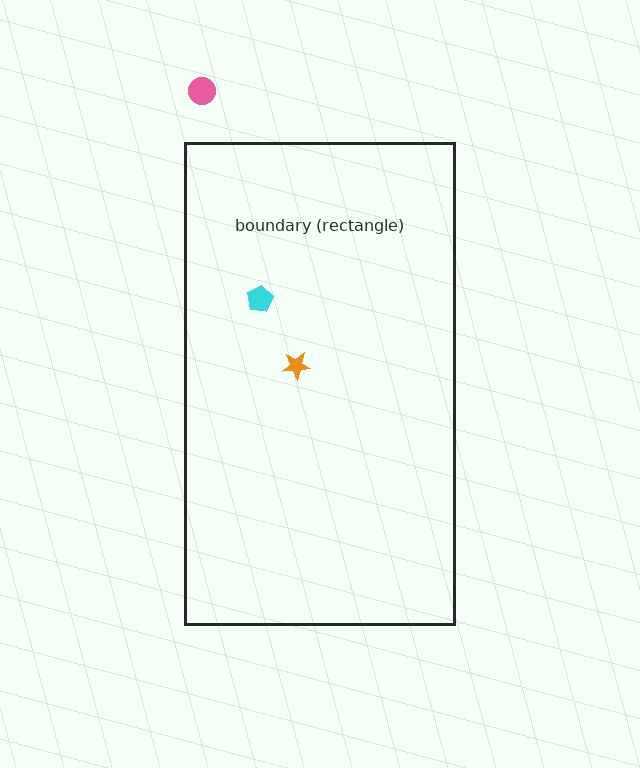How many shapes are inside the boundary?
2 inside, 1 outside.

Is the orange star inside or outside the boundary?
Inside.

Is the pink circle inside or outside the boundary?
Outside.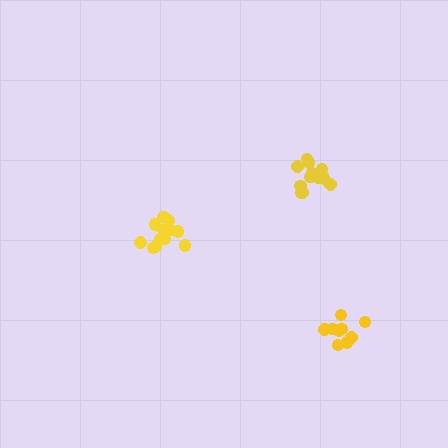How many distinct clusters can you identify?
There are 3 distinct clusters.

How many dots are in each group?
Group 1: 12 dots, Group 2: 9 dots, Group 3: 13 dots (34 total).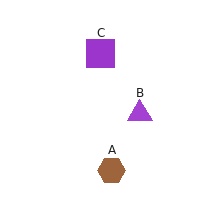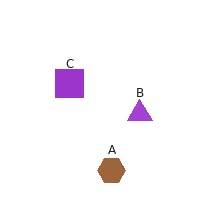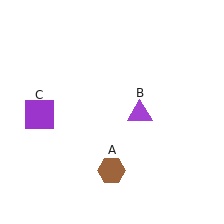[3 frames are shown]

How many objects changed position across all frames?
1 object changed position: purple square (object C).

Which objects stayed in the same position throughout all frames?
Brown hexagon (object A) and purple triangle (object B) remained stationary.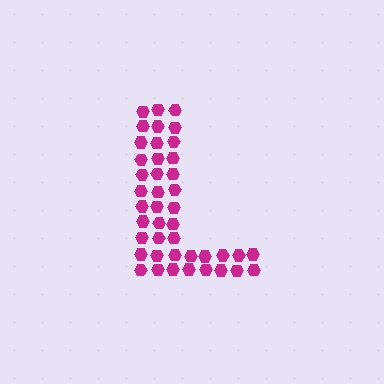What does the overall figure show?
The overall figure shows the letter L.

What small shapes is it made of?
It is made of small hexagons.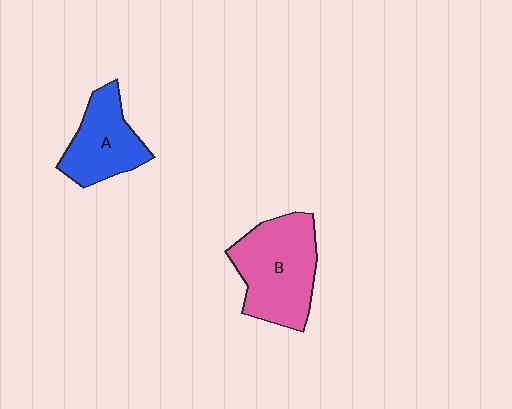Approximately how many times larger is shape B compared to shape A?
Approximately 1.4 times.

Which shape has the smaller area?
Shape A (blue).